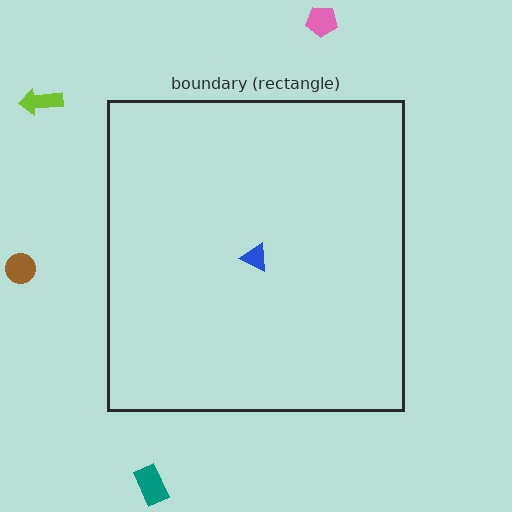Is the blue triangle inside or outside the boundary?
Inside.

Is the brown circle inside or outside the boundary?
Outside.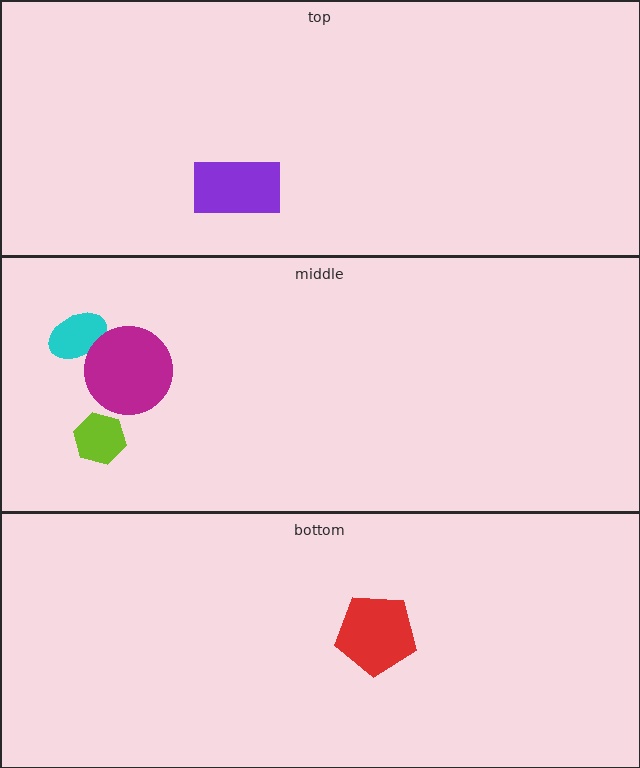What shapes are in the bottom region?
The red pentagon.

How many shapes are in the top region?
1.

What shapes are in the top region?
The purple rectangle.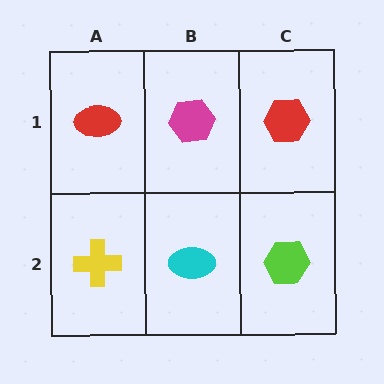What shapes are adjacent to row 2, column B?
A magenta hexagon (row 1, column B), a yellow cross (row 2, column A), a lime hexagon (row 2, column C).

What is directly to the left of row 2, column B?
A yellow cross.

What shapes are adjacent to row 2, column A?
A red ellipse (row 1, column A), a cyan ellipse (row 2, column B).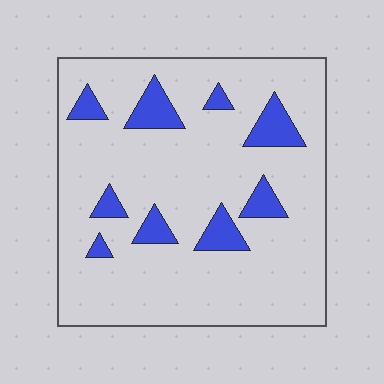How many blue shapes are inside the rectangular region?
9.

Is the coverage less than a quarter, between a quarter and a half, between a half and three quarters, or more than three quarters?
Less than a quarter.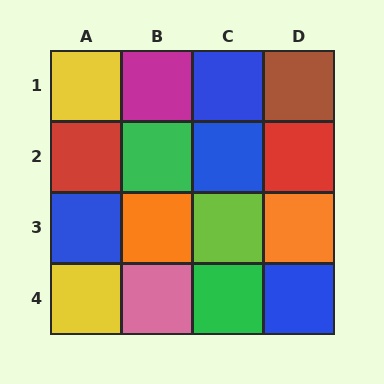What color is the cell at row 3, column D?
Orange.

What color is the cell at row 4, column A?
Yellow.